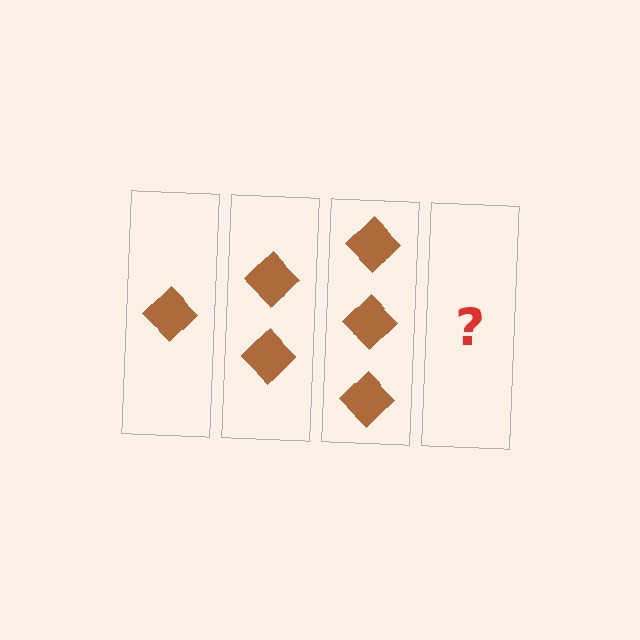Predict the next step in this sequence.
The next step is 4 diamonds.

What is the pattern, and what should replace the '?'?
The pattern is that each step adds one more diamond. The '?' should be 4 diamonds.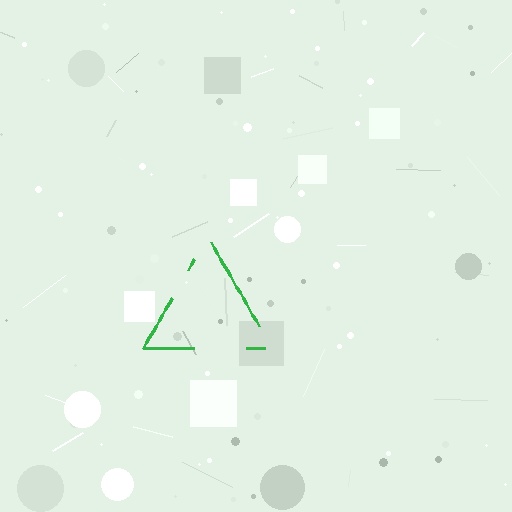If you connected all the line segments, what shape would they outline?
They would outline a triangle.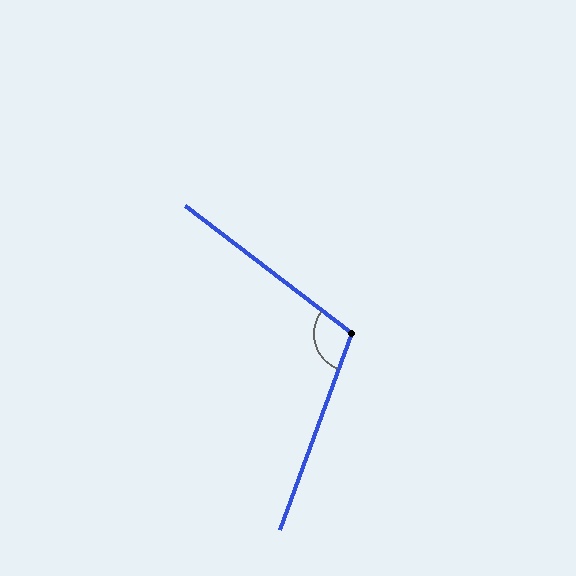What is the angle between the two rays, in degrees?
Approximately 107 degrees.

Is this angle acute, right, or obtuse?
It is obtuse.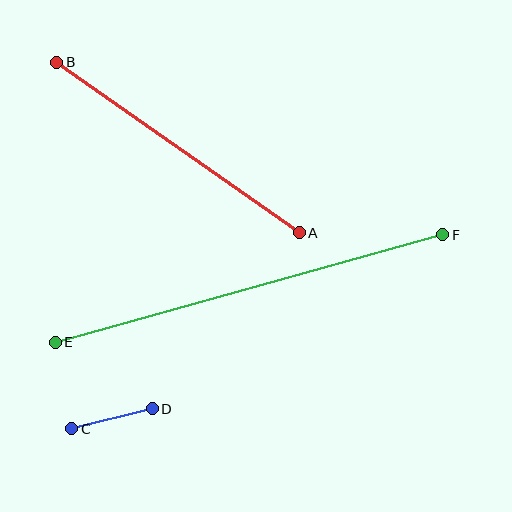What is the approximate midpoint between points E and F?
The midpoint is at approximately (249, 289) pixels.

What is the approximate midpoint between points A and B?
The midpoint is at approximately (178, 148) pixels.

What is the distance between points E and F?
The distance is approximately 403 pixels.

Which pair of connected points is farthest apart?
Points E and F are farthest apart.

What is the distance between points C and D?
The distance is approximately 83 pixels.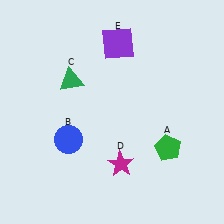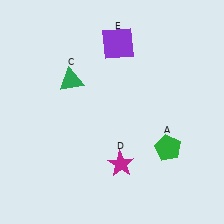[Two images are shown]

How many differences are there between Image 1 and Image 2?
There is 1 difference between the two images.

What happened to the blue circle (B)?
The blue circle (B) was removed in Image 2. It was in the bottom-left area of Image 1.